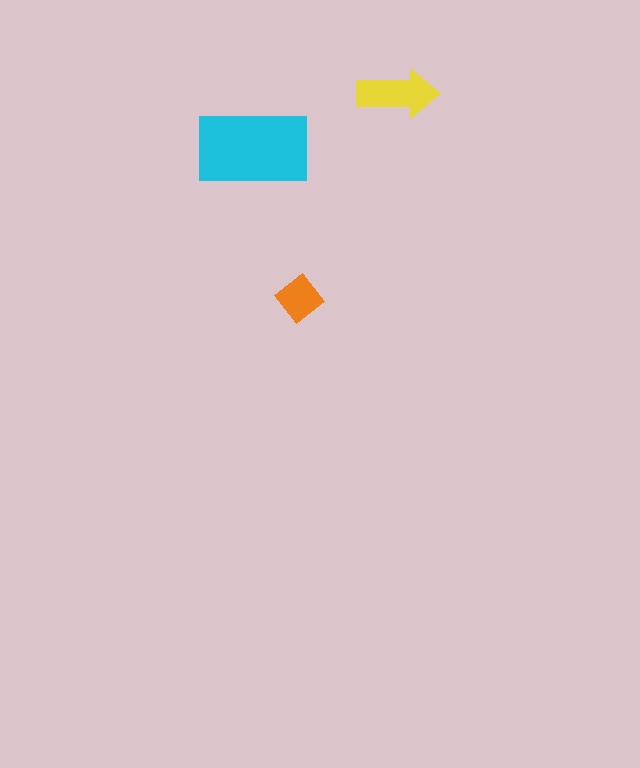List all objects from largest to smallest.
The cyan rectangle, the yellow arrow, the orange diamond.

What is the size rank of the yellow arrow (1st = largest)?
2nd.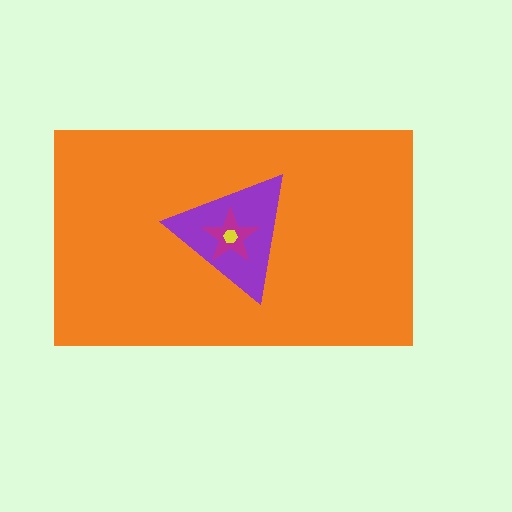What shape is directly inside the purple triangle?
The magenta star.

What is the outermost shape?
The orange rectangle.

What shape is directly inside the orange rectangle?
The purple triangle.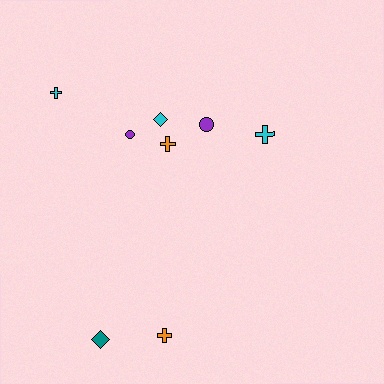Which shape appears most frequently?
Cross, with 4 objects.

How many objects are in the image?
There are 8 objects.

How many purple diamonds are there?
There are no purple diamonds.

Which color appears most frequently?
Cyan, with 3 objects.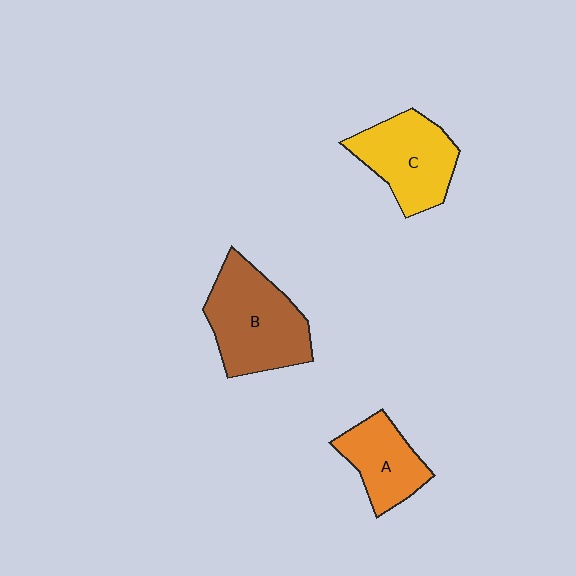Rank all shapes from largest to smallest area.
From largest to smallest: B (brown), C (yellow), A (orange).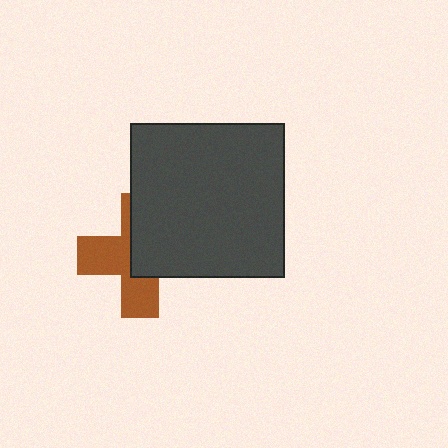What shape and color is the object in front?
The object in front is a dark gray square.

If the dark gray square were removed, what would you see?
You would see the complete brown cross.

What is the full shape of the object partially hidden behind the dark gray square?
The partially hidden object is a brown cross.